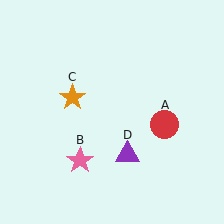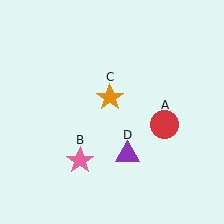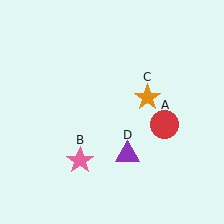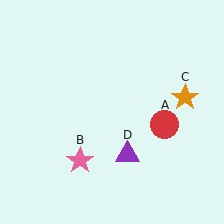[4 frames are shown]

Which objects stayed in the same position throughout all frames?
Red circle (object A) and pink star (object B) and purple triangle (object D) remained stationary.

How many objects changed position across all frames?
1 object changed position: orange star (object C).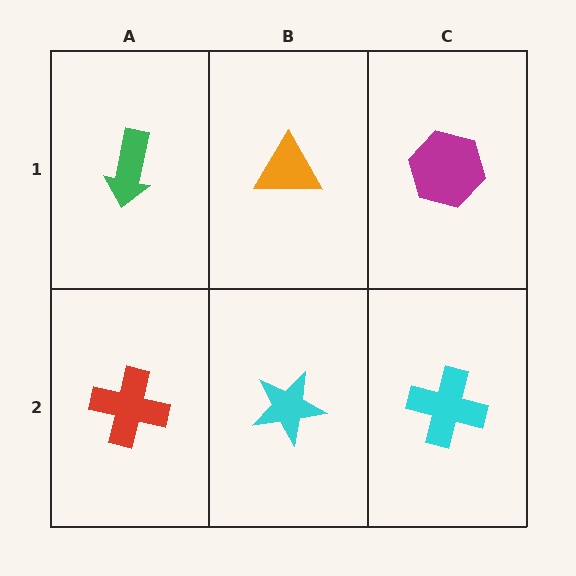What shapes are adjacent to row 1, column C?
A cyan cross (row 2, column C), an orange triangle (row 1, column B).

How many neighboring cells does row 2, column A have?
2.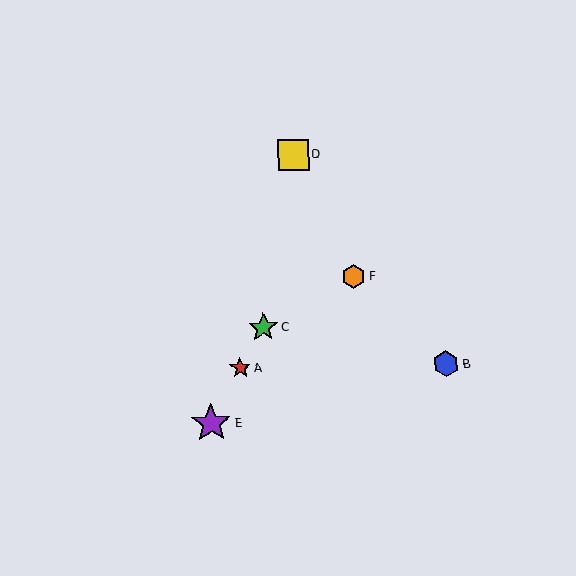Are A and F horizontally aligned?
No, A is at y≈368 and F is at y≈276.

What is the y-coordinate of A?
Object A is at y≈368.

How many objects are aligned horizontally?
2 objects (A, B) are aligned horizontally.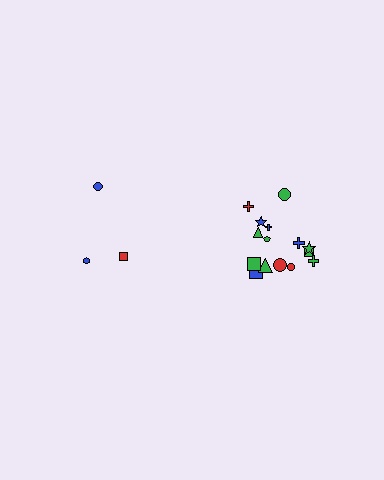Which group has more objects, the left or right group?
The right group.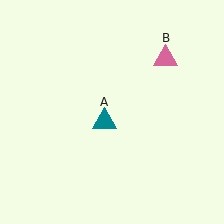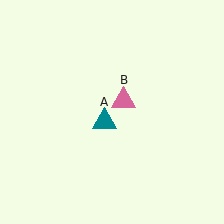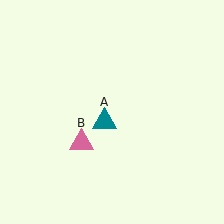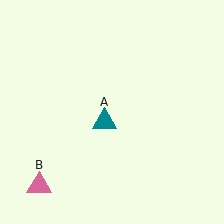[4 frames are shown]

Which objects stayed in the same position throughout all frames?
Teal triangle (object A) remained stationary.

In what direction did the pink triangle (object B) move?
The pink triangle (object B) moved down and to the left.